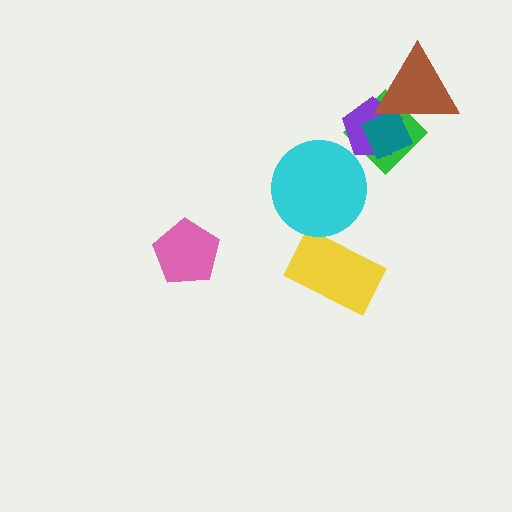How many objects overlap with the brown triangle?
3 objects overlap with the brown triangle.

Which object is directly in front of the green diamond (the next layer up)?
The purple pentagon is directly in front of the green diamond.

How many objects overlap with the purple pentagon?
3 objects overlap with the purple pentagon.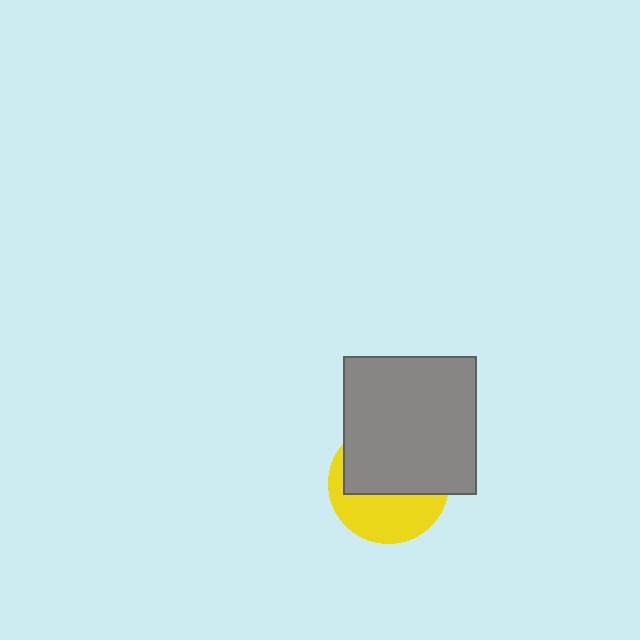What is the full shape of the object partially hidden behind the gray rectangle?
The partially hidden object is a yellow circle.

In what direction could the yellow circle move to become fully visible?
The yellow circle could move down. That would shift it out from behind the gray rectangle entirely.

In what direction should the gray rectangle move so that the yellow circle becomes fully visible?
The gray rectangle should move up. That is the shortest direction to clear the overlap and leave the yellow circle fully visible.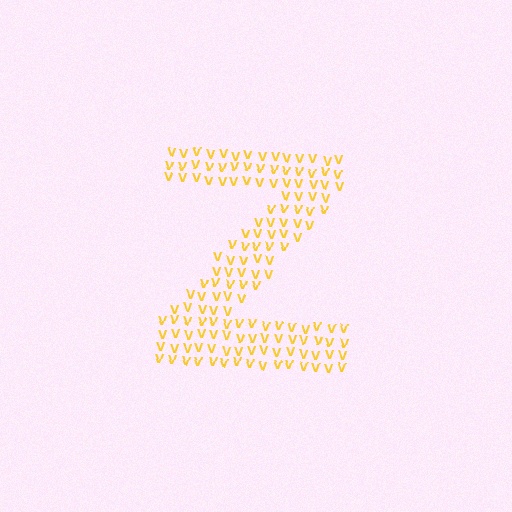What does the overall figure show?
The overall figure shows the letter Z.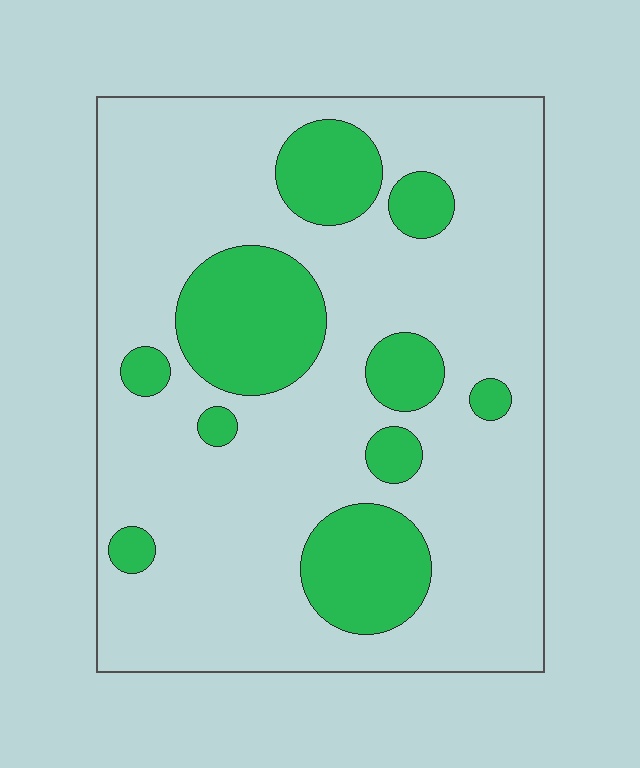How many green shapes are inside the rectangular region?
10.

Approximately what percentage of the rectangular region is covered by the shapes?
Approximately 25%.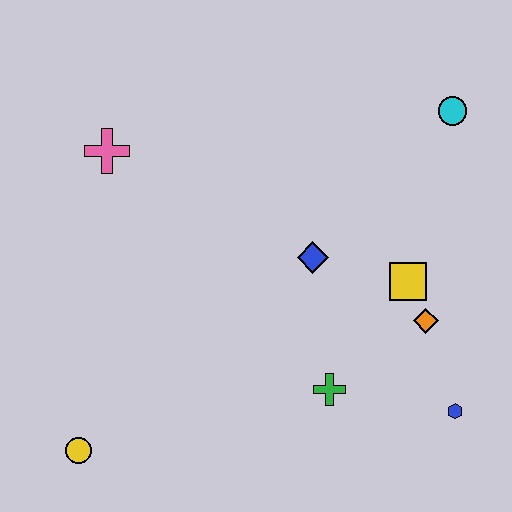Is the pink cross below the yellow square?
No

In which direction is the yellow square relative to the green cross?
The yellow square is above the green cross.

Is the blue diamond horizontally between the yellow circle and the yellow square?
Yes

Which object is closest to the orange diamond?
The yellow square is closest to the orange diamond.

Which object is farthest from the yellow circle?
The cyan circle is farthest from the yellow circle.